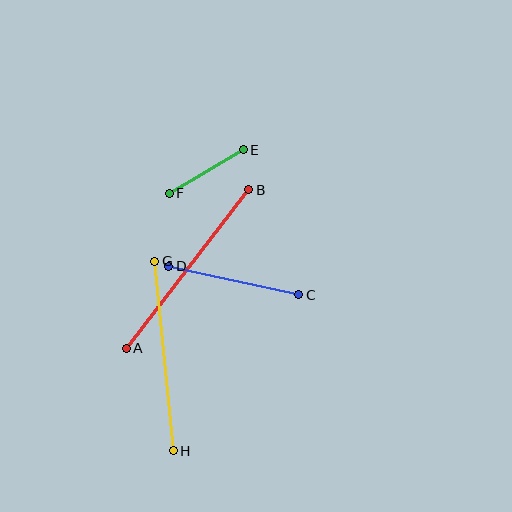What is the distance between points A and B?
The distance is approximately 200 pixels.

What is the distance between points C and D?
The distance is approximately 133 pixels.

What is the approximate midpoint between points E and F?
The midpoint is at approximately (206, 172) pixels.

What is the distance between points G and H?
The distance is approximately 191 pixels.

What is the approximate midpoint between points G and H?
The midpoint is at approximately (164, 356) pixels.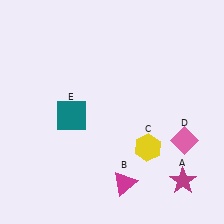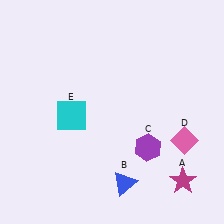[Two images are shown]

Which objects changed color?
B changed from magenta to blue. C changed from yellow to purple. E changed from teal to cyan.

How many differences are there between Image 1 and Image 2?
There are 3 differences between the two images.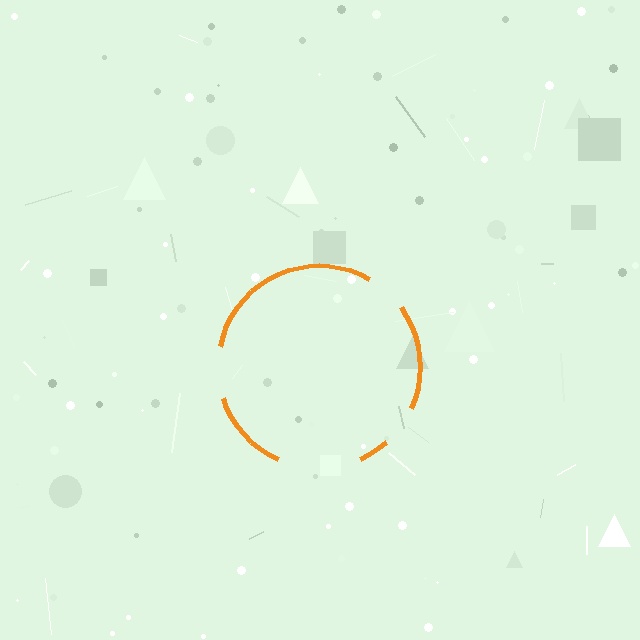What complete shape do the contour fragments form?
The contour fragments form a circle.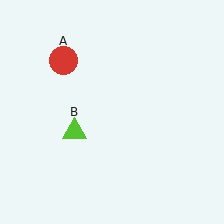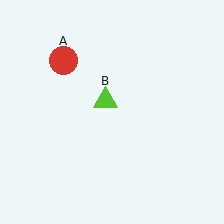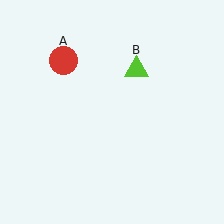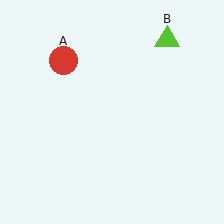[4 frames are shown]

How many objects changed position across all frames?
1 object changed position: lime triangle (object B).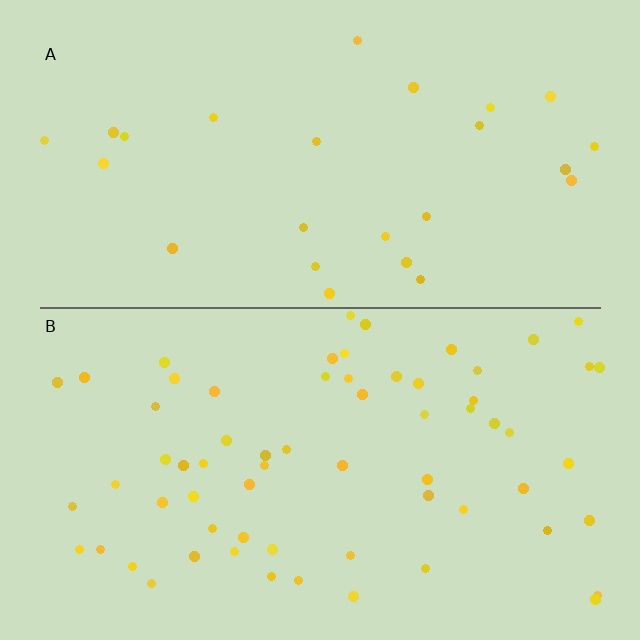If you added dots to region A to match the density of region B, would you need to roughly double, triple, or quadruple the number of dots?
Approximately triple.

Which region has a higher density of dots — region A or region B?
B (the bottom).